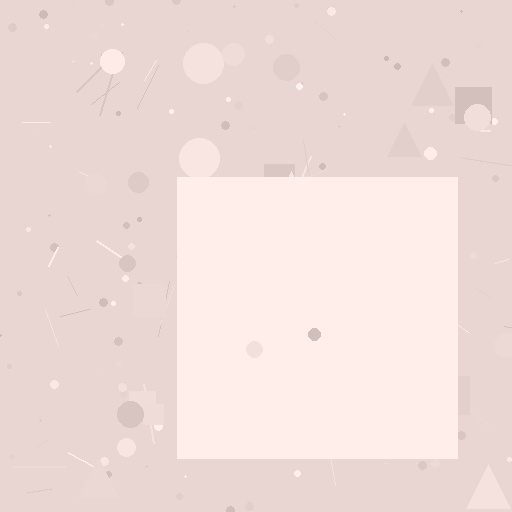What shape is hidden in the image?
A square is hidden in the image.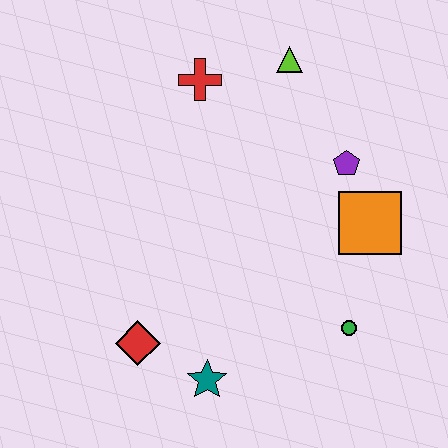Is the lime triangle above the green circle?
Yes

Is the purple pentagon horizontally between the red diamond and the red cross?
No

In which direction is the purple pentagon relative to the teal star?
The purple pentagon is above the teal star.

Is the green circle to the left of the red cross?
No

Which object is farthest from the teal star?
The lime triangle is farthest from the teal star.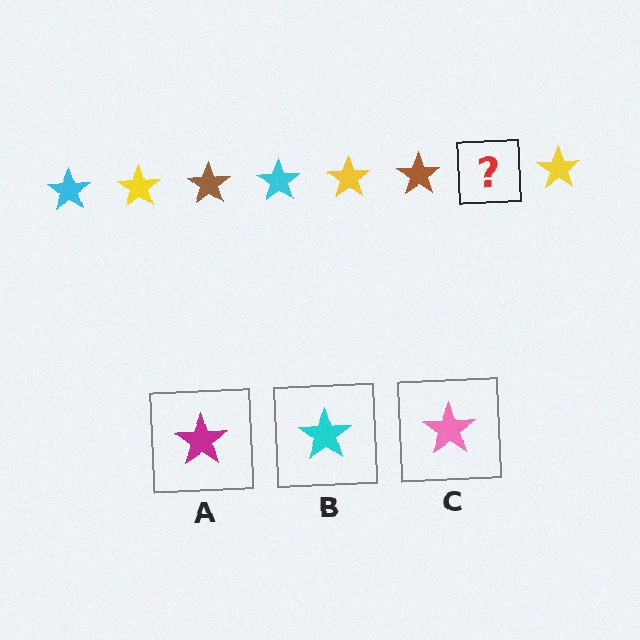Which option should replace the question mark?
Option B.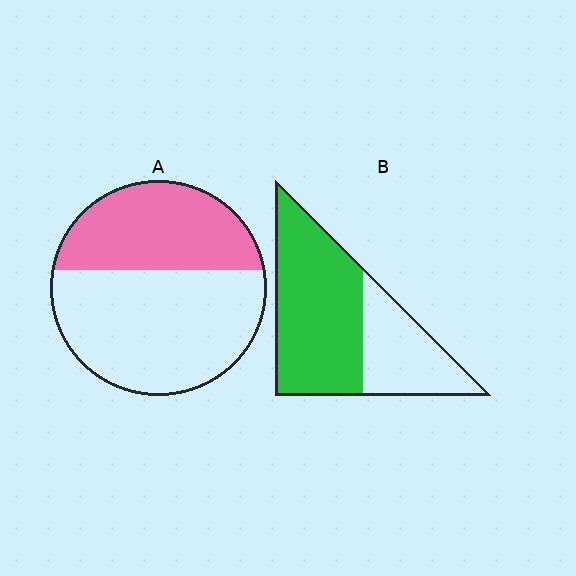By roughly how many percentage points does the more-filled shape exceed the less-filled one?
By roughly 25 percentage points (B over A).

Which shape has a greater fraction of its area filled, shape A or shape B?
Shape B.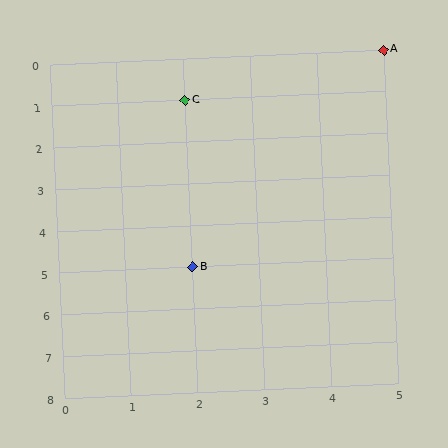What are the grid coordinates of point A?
Point A is at grid coordinates (5, 0).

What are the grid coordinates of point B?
Point B is at grid coordinates (2, 5).